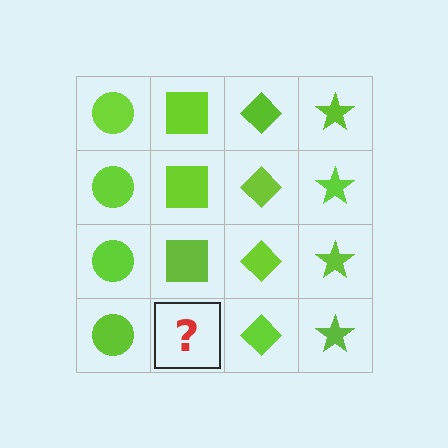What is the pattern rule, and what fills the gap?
The rule is that each column has a consistent shape. The gap should be filled with a lime square.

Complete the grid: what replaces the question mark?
The question mark should be replaced with a lime square.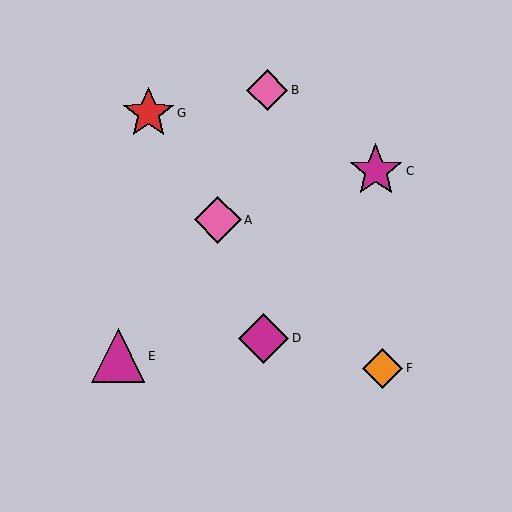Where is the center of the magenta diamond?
The center of the magenta diamond is at (264, 338).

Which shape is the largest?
The magenta triangle (labeled E) is the largest.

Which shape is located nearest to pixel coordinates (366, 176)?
The magenta star (labeled C) at (376, 171) is nearest to that location.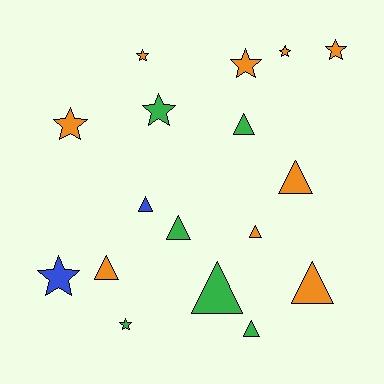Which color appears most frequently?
Orange, with 9 objects.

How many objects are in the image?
There are 17 objects.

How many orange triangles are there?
There are 4 orange triangles.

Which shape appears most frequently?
Triangle, with 9 objects.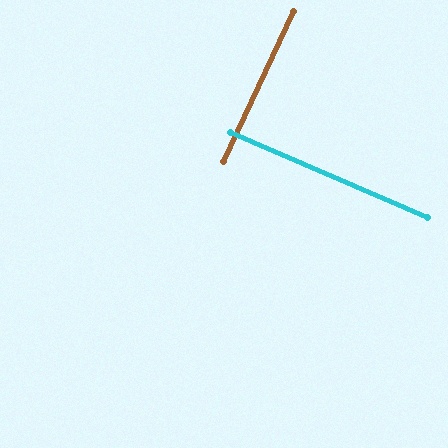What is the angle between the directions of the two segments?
Approximately 88 degrees.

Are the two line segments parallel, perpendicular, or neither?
Perpendicular — they meet at approximately 88°.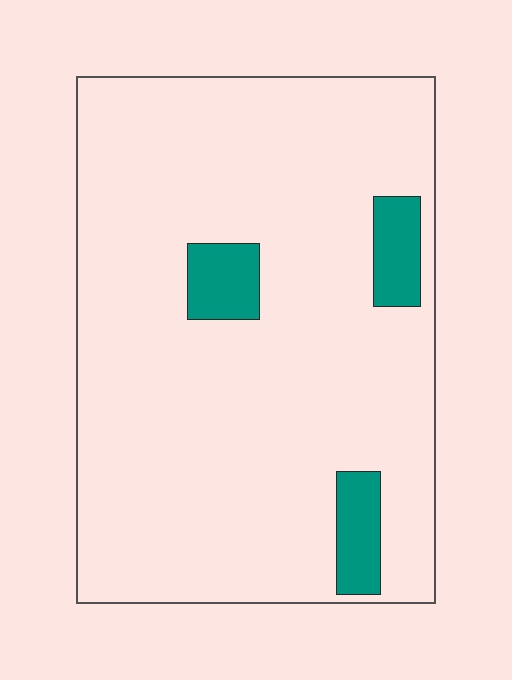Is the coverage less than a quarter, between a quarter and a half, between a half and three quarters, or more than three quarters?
Less than a quarter.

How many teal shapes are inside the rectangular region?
3.